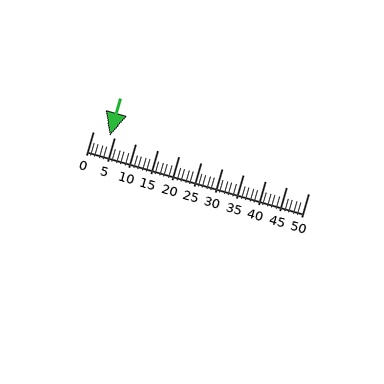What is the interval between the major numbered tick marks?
The major tick marks are spaced 5 units apart.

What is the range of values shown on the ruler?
The ruler shows values from 0 to 50.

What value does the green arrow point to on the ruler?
The green arrow points to approximately 4.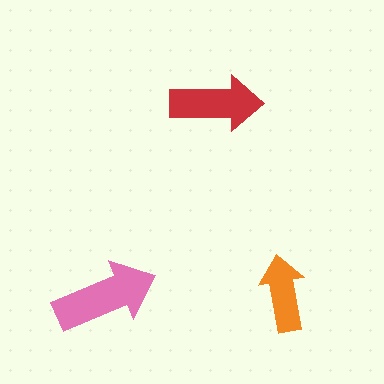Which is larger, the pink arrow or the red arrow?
The pink one.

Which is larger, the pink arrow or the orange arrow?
The pink one.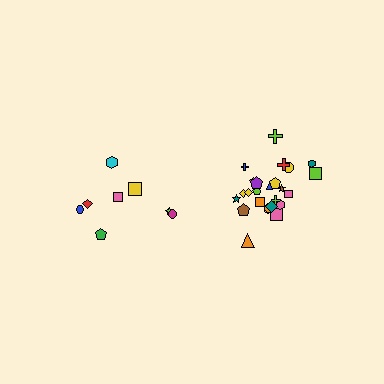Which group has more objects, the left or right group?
The right group.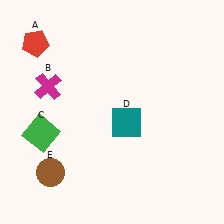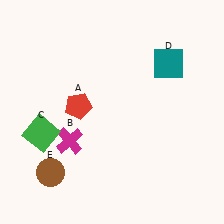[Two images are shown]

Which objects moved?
The objects that moved are: the red pentagon (A), the magenta cross (B), the teal square (D).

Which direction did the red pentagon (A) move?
The red pentagon (A) moved down.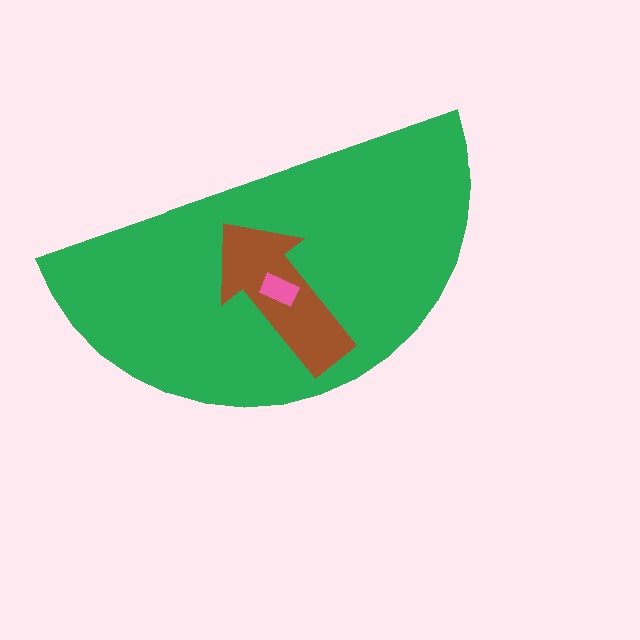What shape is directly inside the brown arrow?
The pink rectangle.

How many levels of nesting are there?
3.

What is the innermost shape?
The pink rectangle.